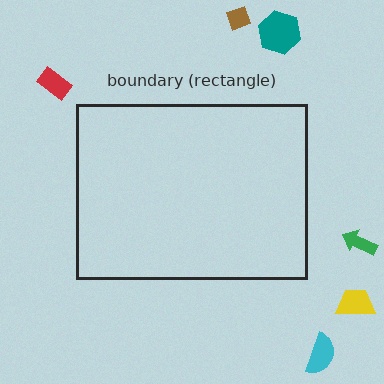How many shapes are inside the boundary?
0 inside, 6 outside.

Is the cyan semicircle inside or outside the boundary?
Outside.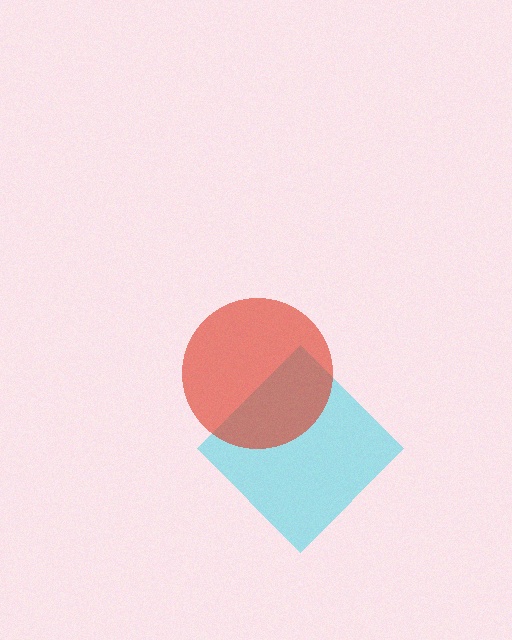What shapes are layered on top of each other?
The layered shapes are: a cyan diamond, a red circle.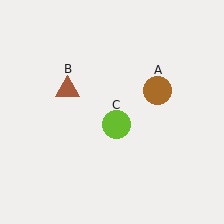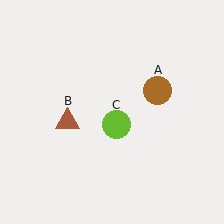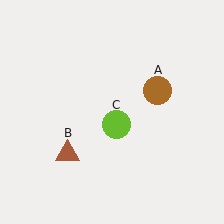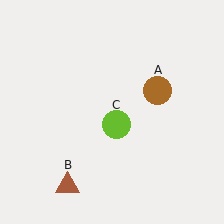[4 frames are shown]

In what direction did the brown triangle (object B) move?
The brown triangle (object B) moved down.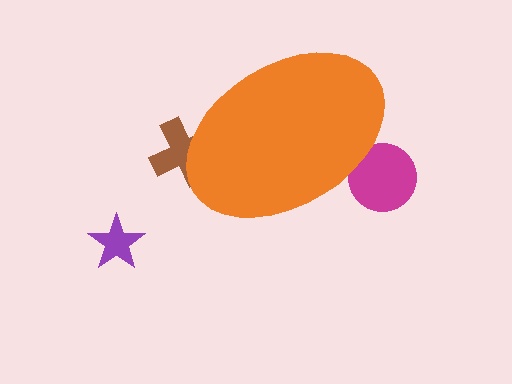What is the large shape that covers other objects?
An orange ellipse.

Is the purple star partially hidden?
No, the purple star is fully visible.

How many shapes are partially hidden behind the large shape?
2 shapes are partially hidden.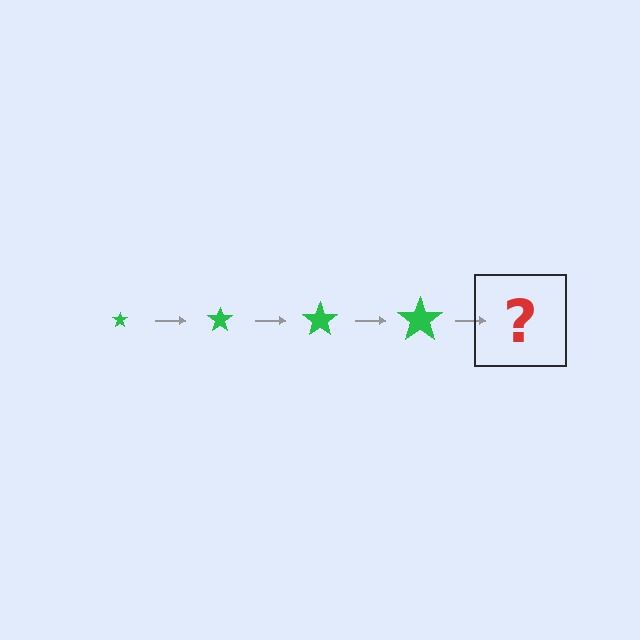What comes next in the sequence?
The next element should be a green star, larger than the previous one.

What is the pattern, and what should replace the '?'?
The pattern is that the star gets progressively larger each step. The '?' should be a green star, larger than the previous one.